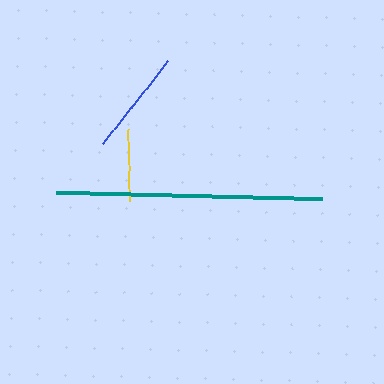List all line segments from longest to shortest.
From longest to shortest: teal, blue, yellow.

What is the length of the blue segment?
The blue segment is approximately 105 pixels long.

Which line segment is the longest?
The teal line is the longest at approximately 266 pixels.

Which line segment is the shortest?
The yellow line is the shortest at approximately 73 pixels.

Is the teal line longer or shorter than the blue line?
The teal line is longer than the blue line.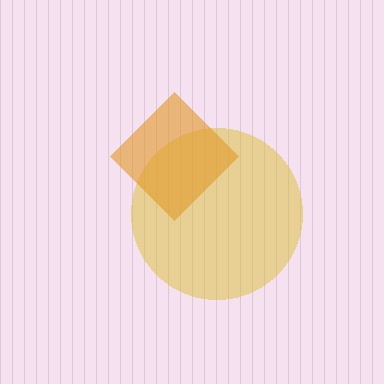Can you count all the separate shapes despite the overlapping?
Yes, there are 2 separate shapes.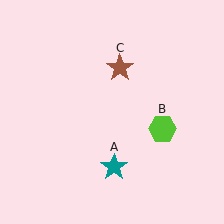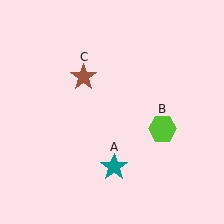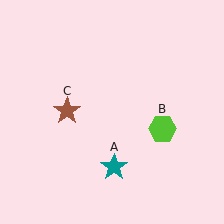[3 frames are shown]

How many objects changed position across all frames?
1 object changed position: brown star (object C).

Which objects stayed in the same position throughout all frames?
Teal star (object A) and lime hexagon (object B) remained stationary.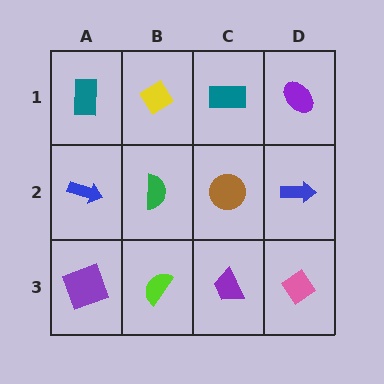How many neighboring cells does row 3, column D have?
2.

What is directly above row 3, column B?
A green semicircle.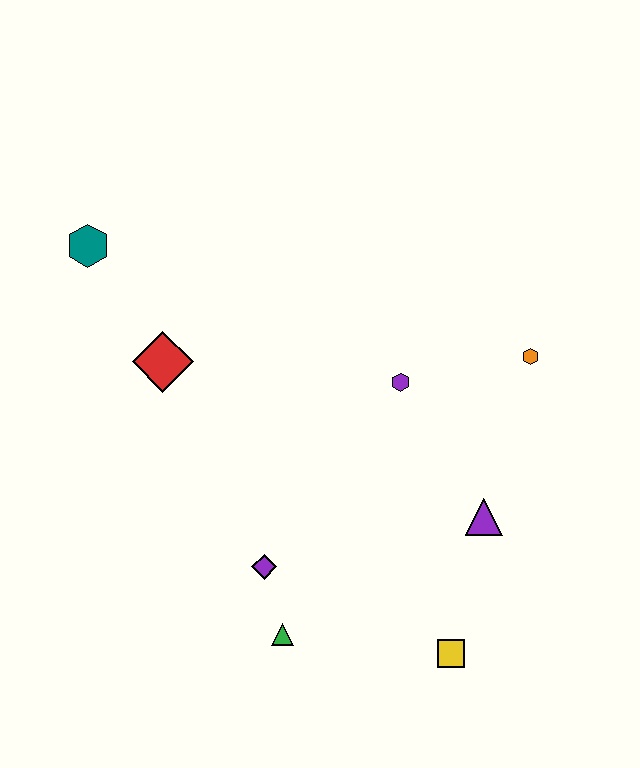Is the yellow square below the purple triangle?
Yes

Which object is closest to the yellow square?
The purple triangle is closest to the yellow square.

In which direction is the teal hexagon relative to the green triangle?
The teal hexagon is above the green triangle.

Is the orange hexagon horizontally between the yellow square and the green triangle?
No